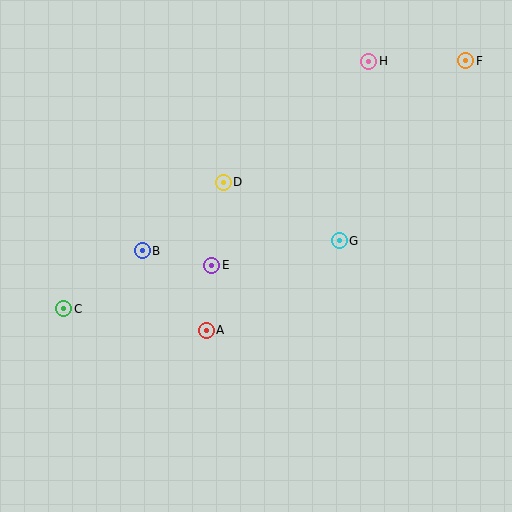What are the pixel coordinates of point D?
Point D is at (223, 182).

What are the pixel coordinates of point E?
Point E is at (212, 265).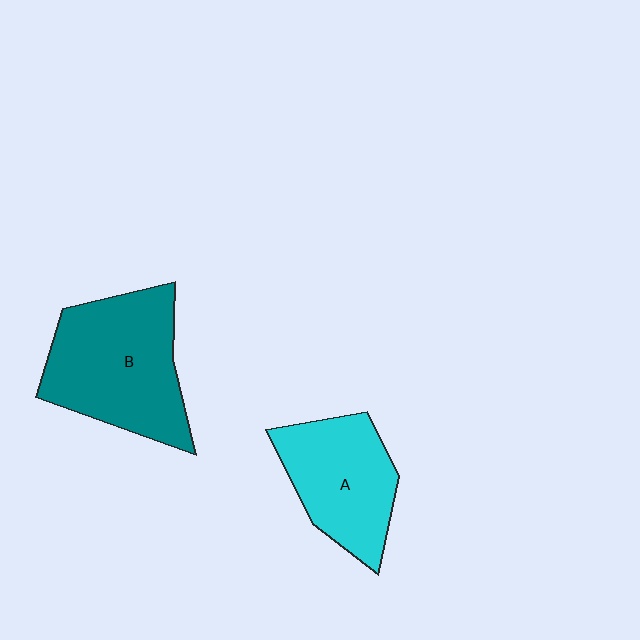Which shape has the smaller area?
Shape A (cyan).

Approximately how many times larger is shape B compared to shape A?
Approximately 1.4 times.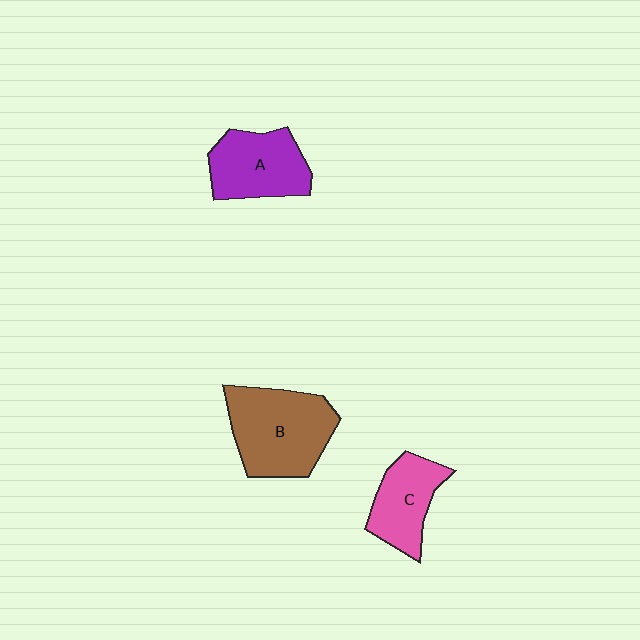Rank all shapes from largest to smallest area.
From largest to smallest: B (brown), A (purple), C (pink).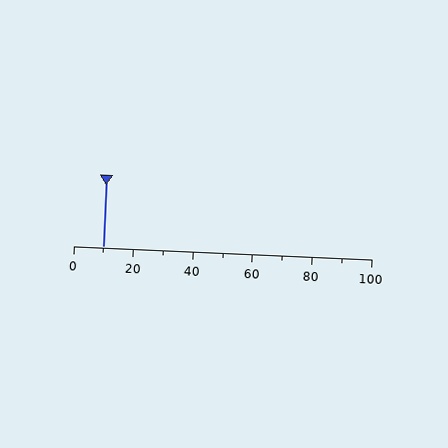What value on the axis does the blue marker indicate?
The marker indicates approximately 10.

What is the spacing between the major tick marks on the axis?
The major ticks are spaced 20 apart.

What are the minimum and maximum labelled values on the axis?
The axis runs from 0 to 100.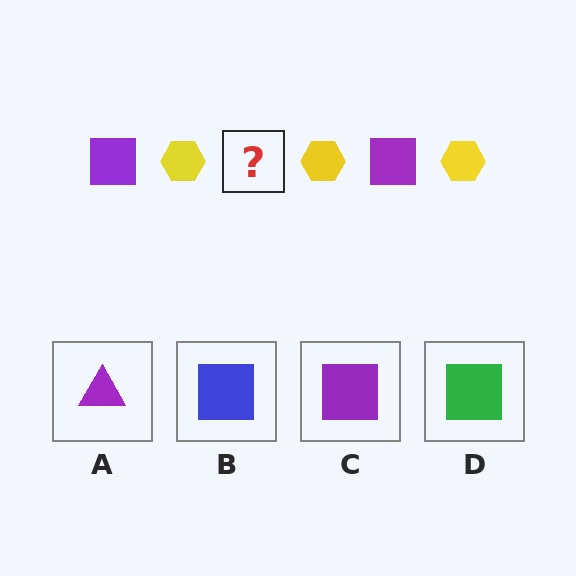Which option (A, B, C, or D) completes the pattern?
C.